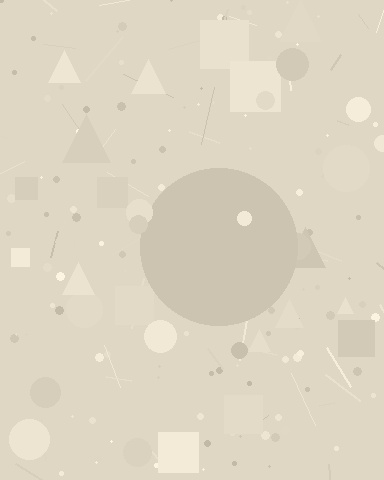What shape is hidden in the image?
A circle is hidden in the image.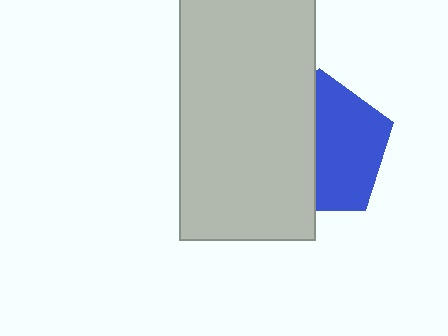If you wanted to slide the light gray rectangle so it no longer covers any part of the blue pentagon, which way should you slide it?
Slide it left — that is the most direct way to separate the two shapes.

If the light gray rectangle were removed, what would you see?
You would see the complete blue pentagon.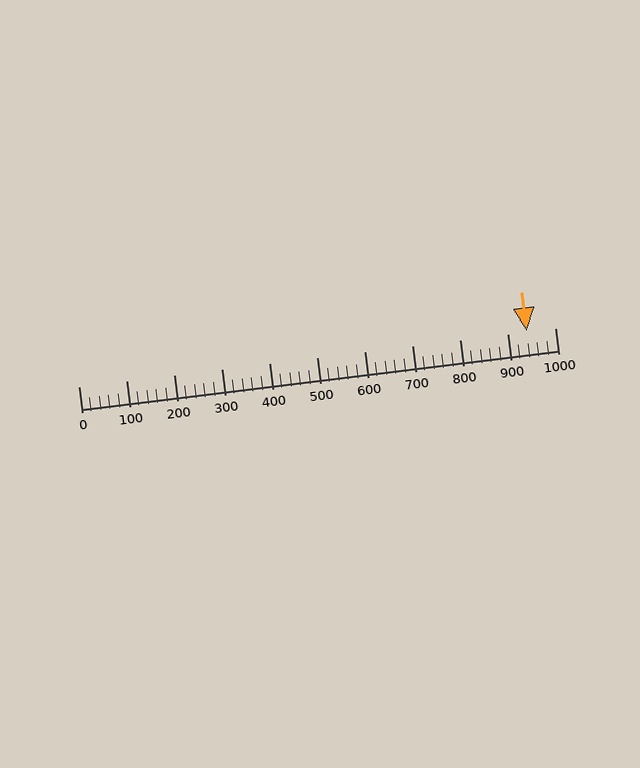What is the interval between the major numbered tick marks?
The major tick marks are spaced 100 units apart.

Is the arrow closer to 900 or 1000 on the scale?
The arrow is closer to 900.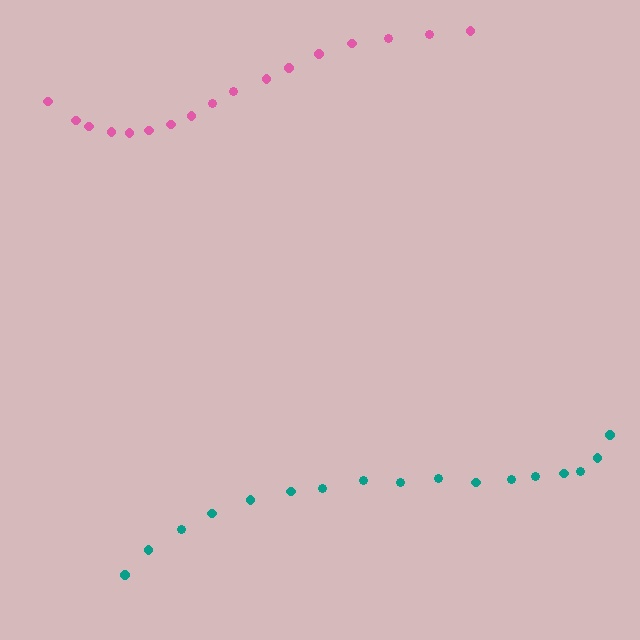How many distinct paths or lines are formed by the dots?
There are 2 distinct paths.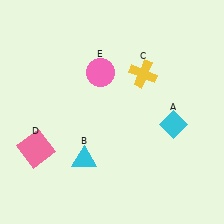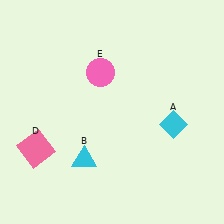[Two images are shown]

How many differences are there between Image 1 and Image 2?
There is 1 difference between the two images.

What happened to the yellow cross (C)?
The yellow cross (C) was removed in Image 2. It was in the top-right area of Image 1.